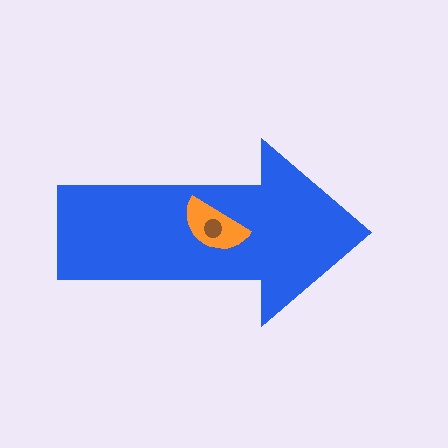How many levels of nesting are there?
3.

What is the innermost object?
The brown circle.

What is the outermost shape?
The blue arrow.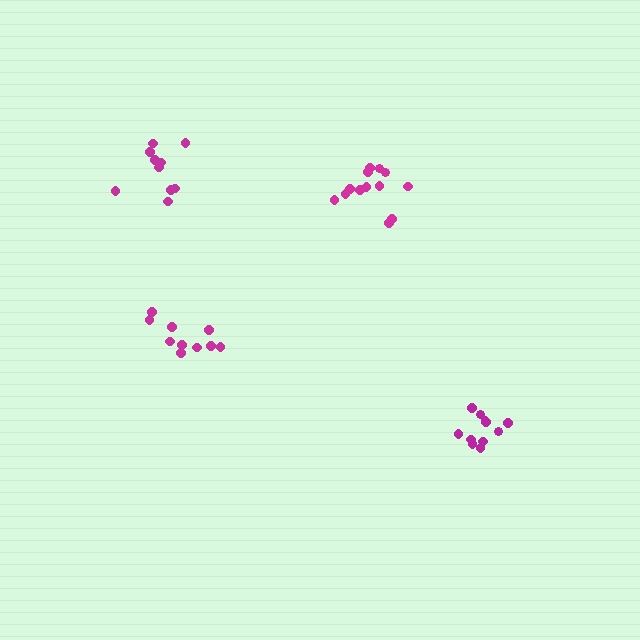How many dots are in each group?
Group 1: 10 dots, Group 2: 10 dots, Group 3: 11 dots, Group 4: 13 dots (44 total).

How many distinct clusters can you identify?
There are 4 distinct clusters.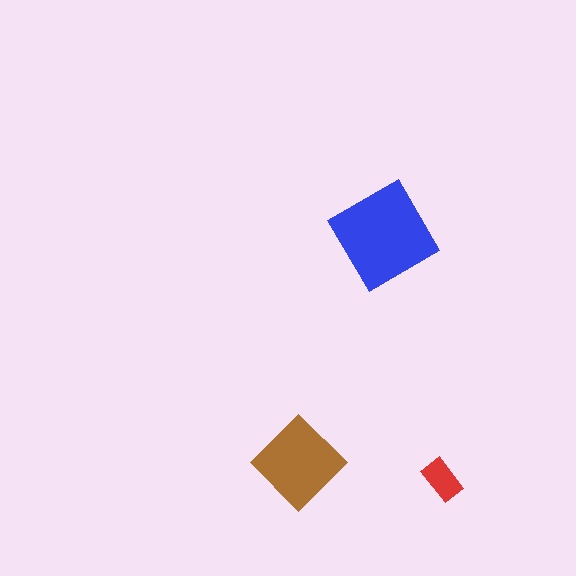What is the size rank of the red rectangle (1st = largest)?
3rd.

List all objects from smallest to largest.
The red rectangle, the brown diamond, the blue diamond.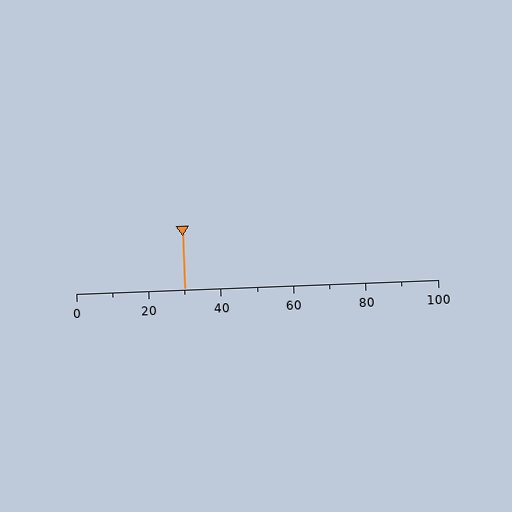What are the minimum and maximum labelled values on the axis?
The axis runs from 0 to 100.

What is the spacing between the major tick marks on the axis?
The major ticks are spaced 20 apart.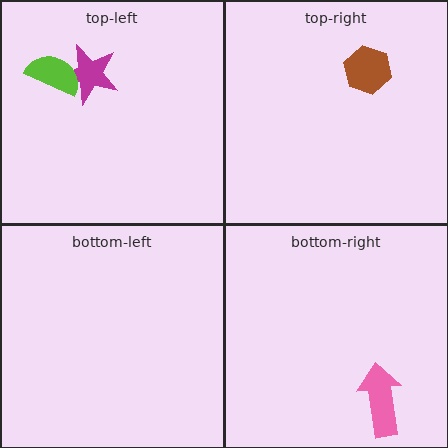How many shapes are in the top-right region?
1.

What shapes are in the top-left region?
The magenta star, the lime semicircle.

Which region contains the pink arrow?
The bottom-right region.